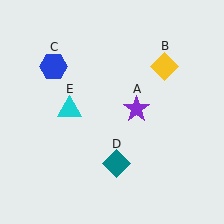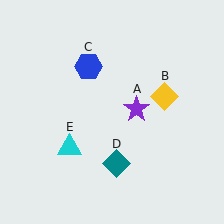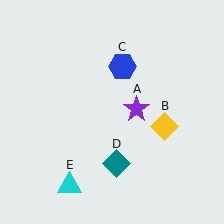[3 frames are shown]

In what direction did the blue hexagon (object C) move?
The blue hexagon (object C) moved right.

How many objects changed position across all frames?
3 objects changed position: yellow diamond (object B), blue hexagon (object C), cyan triangle (object E).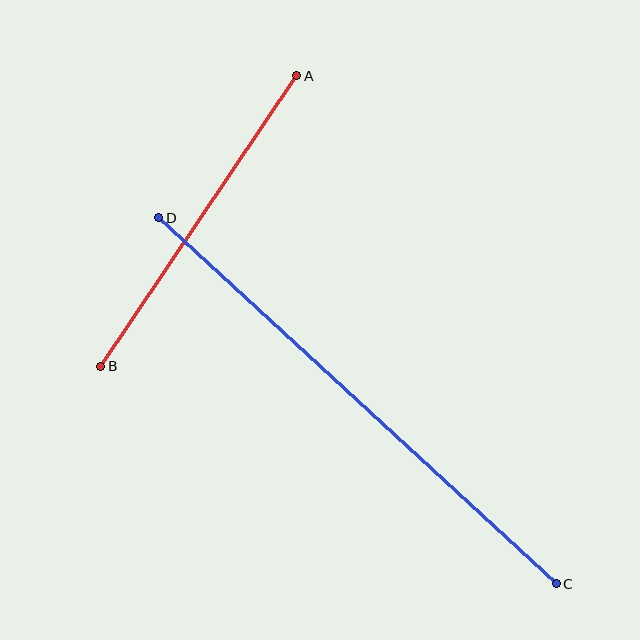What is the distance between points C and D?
The distance is approximately 540 pixels.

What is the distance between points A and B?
The distance is approximately 350 pixels.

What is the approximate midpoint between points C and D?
The midpoint is at approximately (358, 401) pixels.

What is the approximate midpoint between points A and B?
The midpoint is at approximately (199, 221) pixels.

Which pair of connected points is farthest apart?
Points C and D are farthest apart.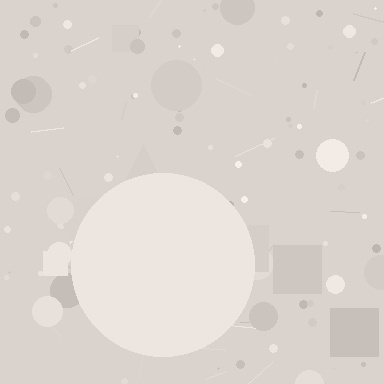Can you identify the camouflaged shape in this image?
The camouflaged shape is a circle.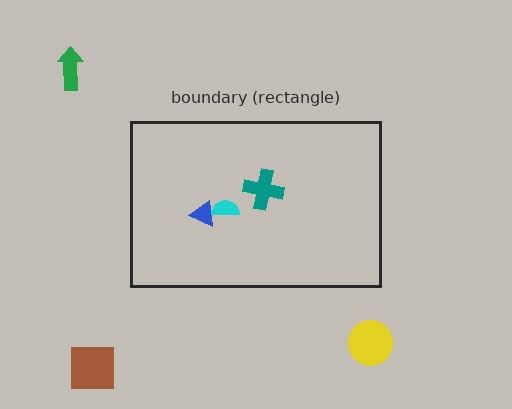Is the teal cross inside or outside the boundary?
Inside.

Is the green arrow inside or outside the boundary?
Outside.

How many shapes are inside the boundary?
3 inside, 3 outside.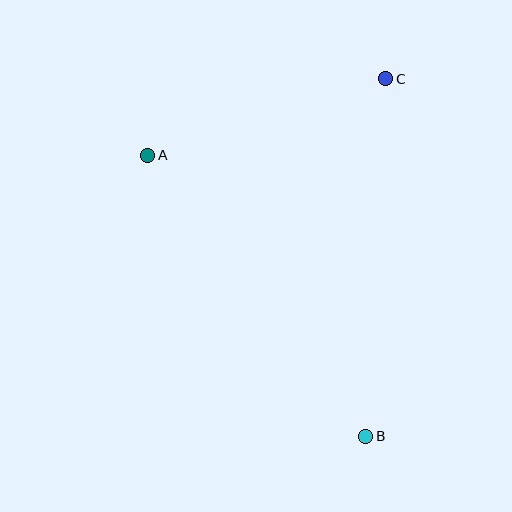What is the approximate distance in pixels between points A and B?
The distance between A and B is approximately 355 pixels.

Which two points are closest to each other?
Points A and C are closest to each other.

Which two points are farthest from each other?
Points B and C are farthest from each other.